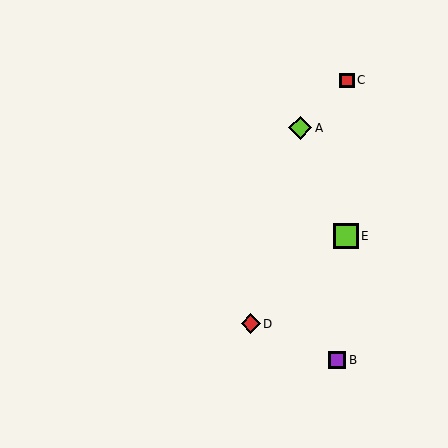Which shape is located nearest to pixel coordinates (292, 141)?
The lime diamond (labeled A) at (300, 128) is nearest to that location.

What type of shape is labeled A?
Shape A is a lime diamond.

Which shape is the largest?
The lime square (labeled E) is the largest.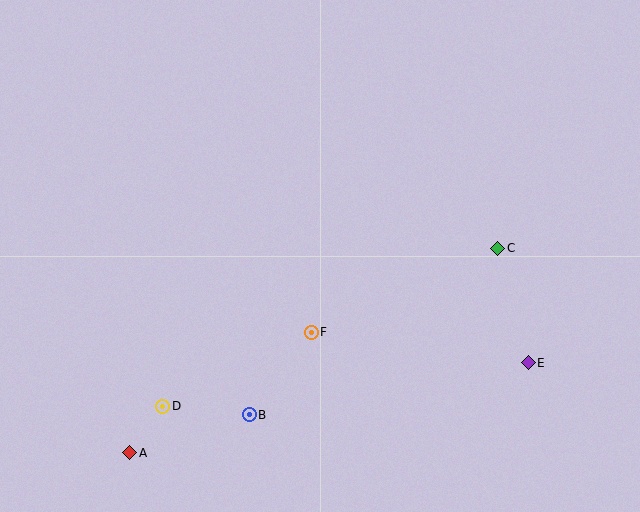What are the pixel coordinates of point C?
Point C is at (498, 248).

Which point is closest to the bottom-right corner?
Point E is closest to the bottom-right corner.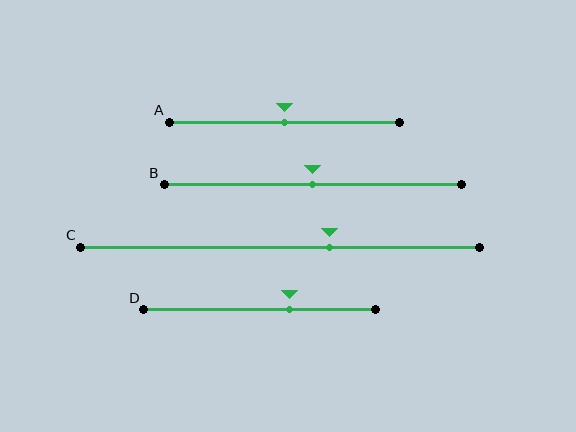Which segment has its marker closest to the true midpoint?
Segment A has its marker closest to the true midpoint.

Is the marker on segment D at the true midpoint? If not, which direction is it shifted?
No, the marker on segment D is shifted to the right by about 13% of the segment length.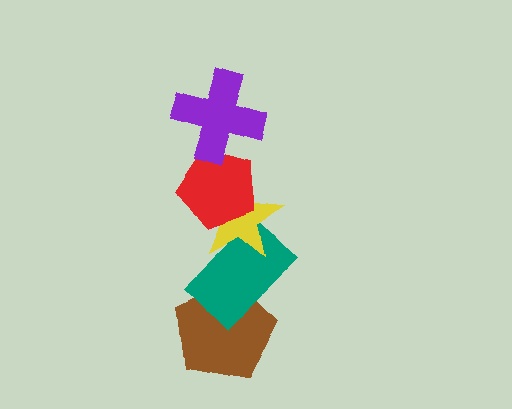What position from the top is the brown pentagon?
The brown pentagon is 5th from the top.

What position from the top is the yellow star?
The yellow star is 3rd from the top.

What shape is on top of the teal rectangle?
The yellow star is on top of the teal rectangle.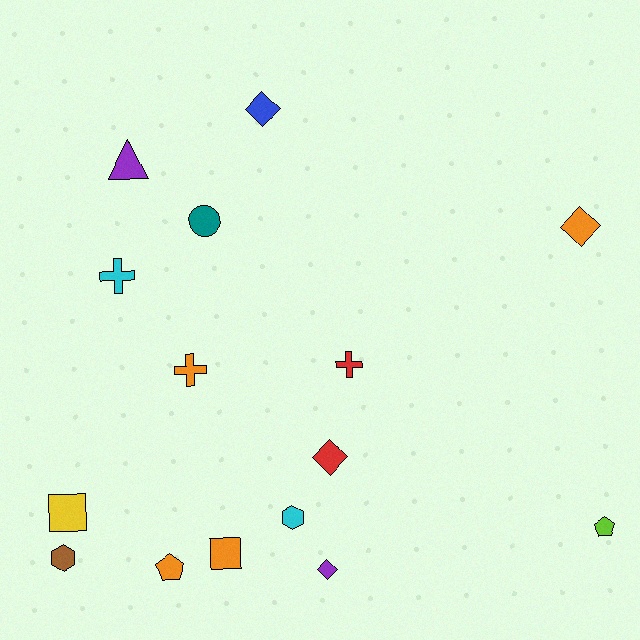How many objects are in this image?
There are 15 objects.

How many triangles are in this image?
There is 1 triangle.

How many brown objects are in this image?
There is 1 brown object.